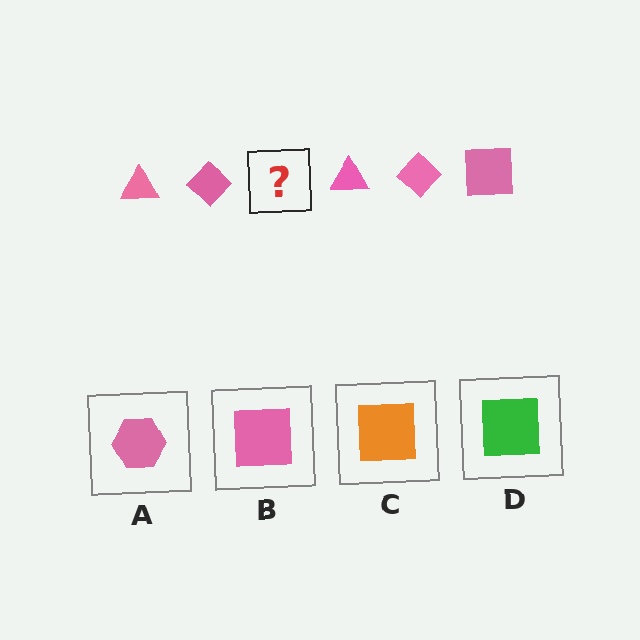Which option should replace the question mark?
Option B.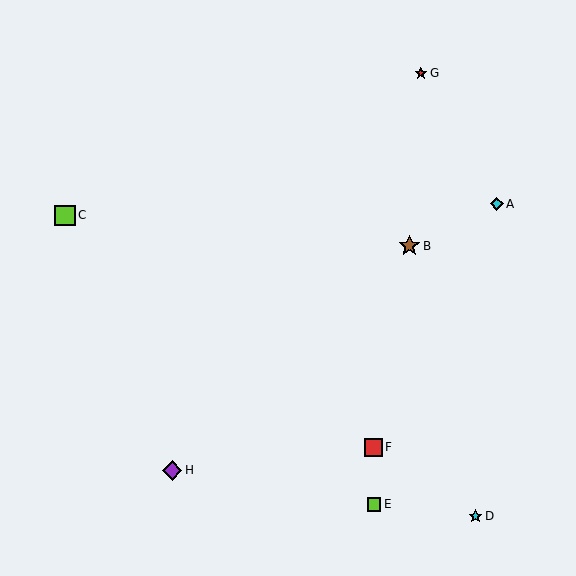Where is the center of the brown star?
The center of the brown star is at (409, 246).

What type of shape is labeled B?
Shape B is a brown star.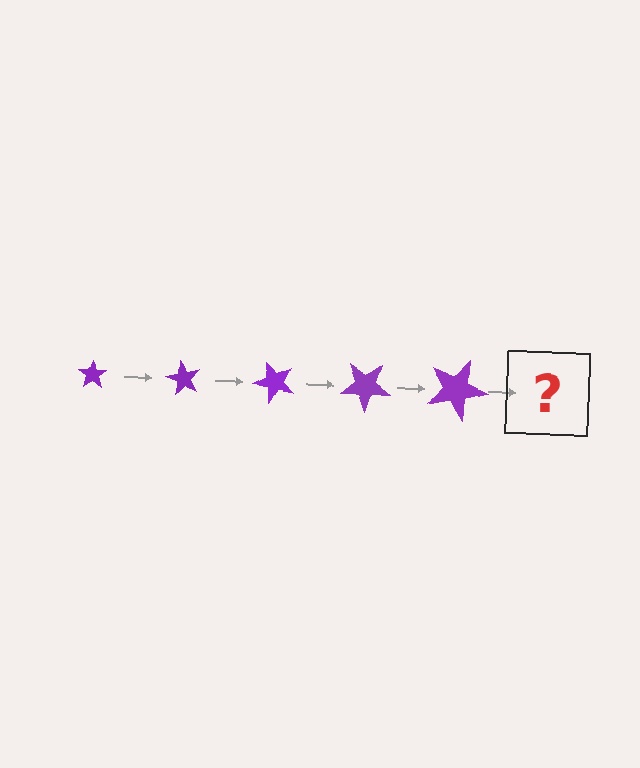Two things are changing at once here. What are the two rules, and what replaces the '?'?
The two rules are that the star grows larger each step and it rotates 60 degrees each step. The '?' should be a star, larger than the previous one and rotated 300 degrees from the start.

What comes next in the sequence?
The next element should be a star, larger than the previous one and rotated 300 degrees from the start.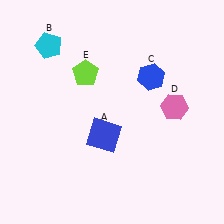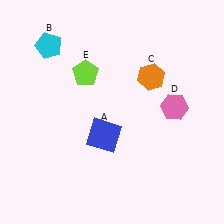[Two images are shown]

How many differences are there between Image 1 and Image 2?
There is 1 difference between the two images.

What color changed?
The hexagon (C) changed from blue in Image 1 to orange in Image 2.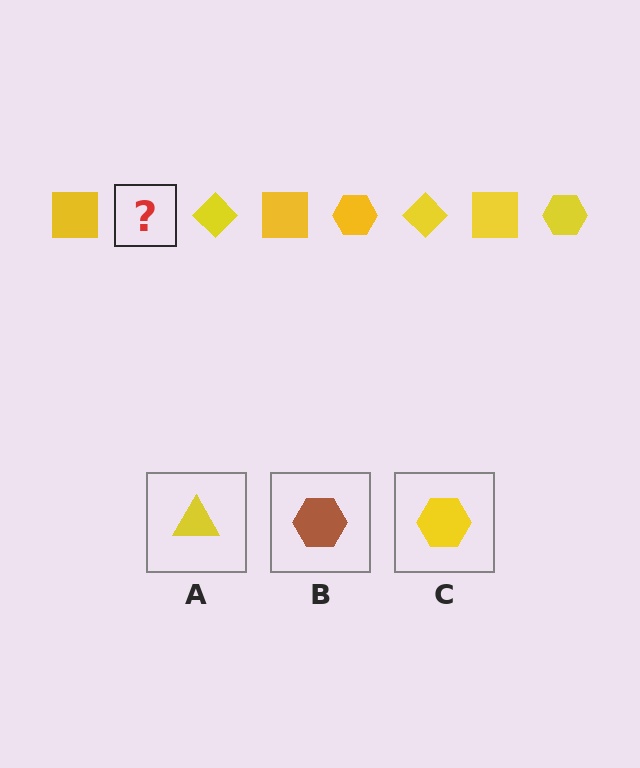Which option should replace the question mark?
Option C.